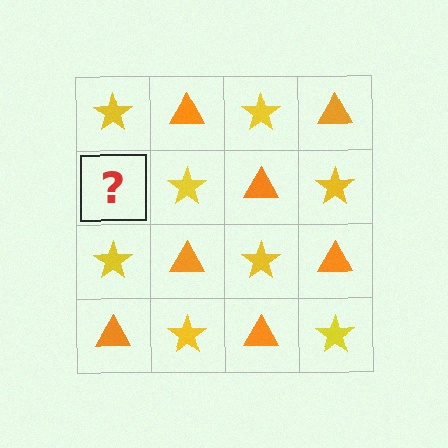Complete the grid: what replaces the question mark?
The question mark should be replaced with an orange triangle.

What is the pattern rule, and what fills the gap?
The rule is that it alternates yellow star and orange triangle in a checkerboard pattern. The gap should be filled with an orange triangle.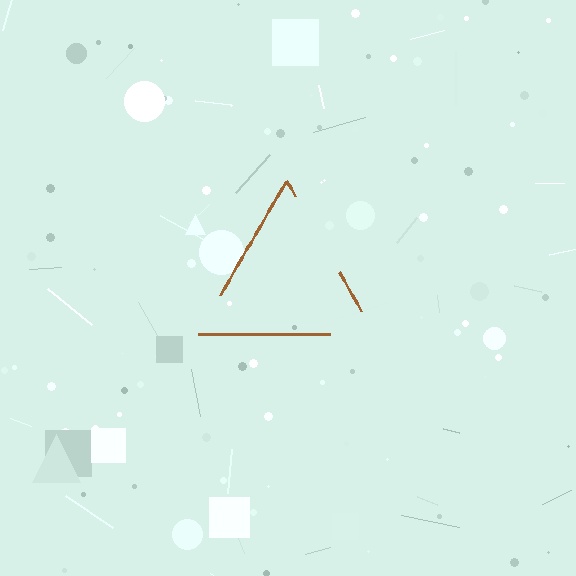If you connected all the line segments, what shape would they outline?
They would outline a triangle.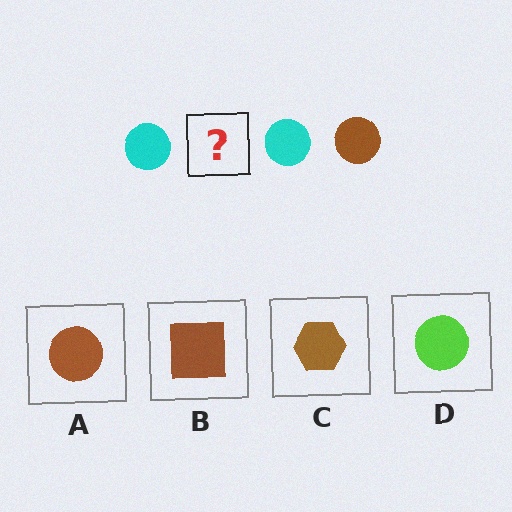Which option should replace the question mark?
Option A.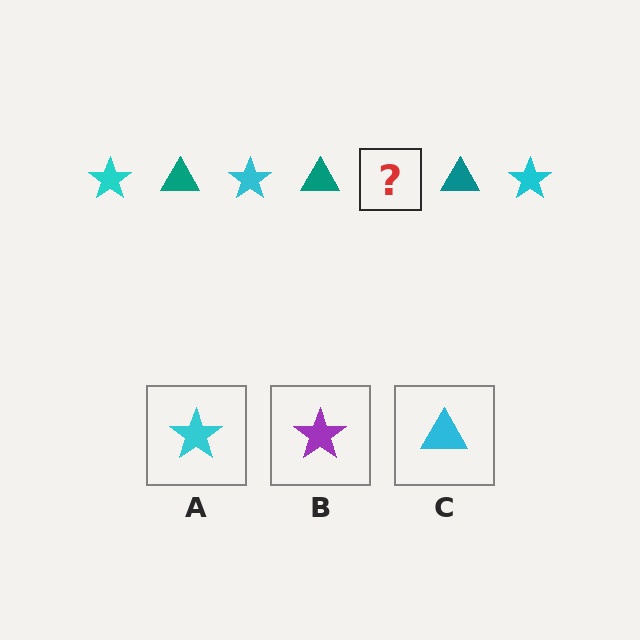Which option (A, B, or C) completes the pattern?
A.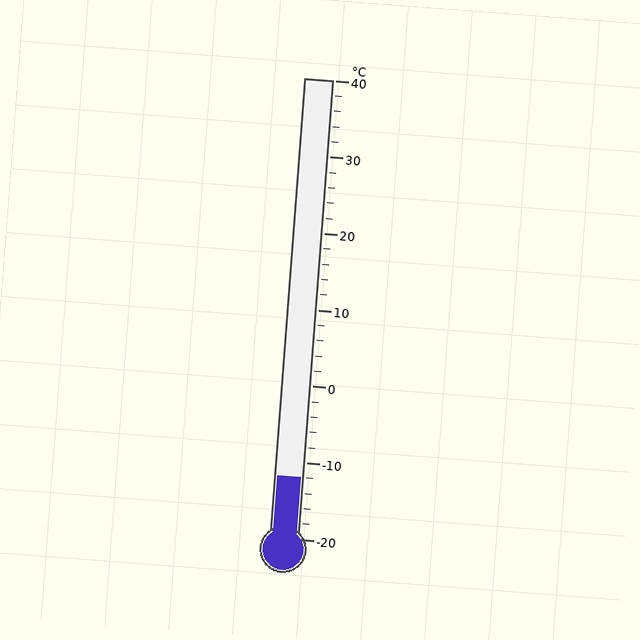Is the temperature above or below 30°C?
The temperature is below 30°C.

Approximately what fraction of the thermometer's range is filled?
The thermometer is filled to approximately 15% of its range.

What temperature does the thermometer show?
The thermometer shows approximately -12°C.